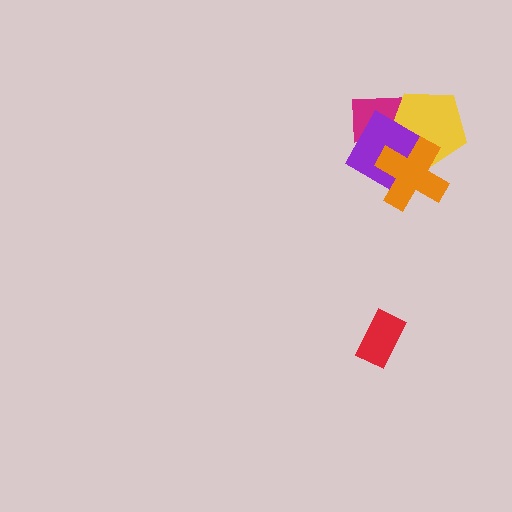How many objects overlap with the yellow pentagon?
3 objects overlap with the yellow pentagon.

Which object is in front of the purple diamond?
The orange cross is in front of the purple diamond.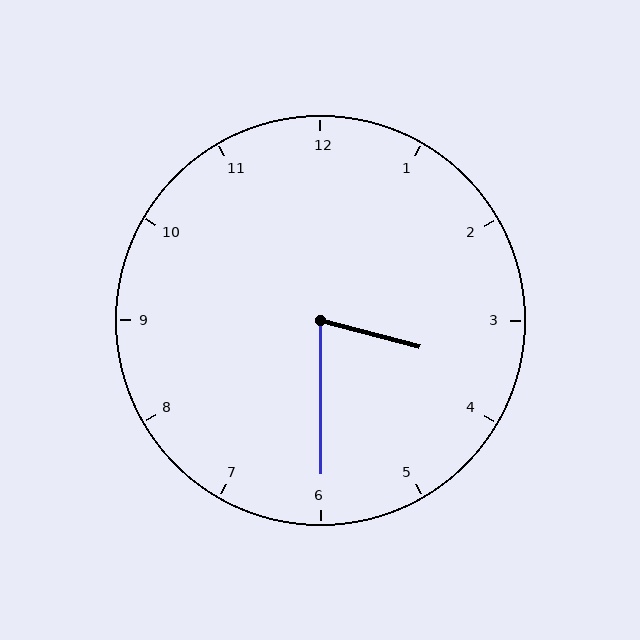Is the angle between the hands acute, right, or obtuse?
It is acute.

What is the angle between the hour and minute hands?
Approximately 75 degrees.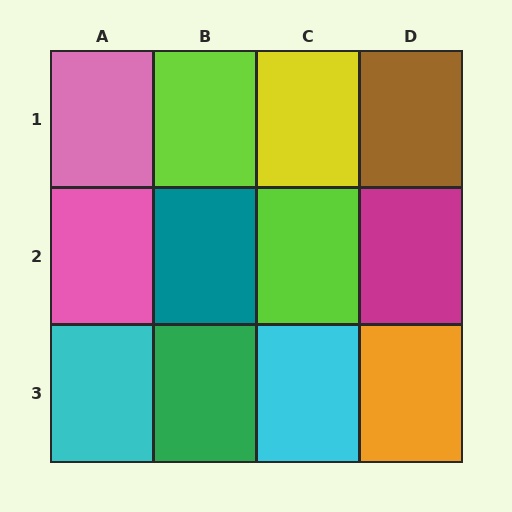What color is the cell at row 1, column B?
Lime.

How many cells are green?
1 cell is green.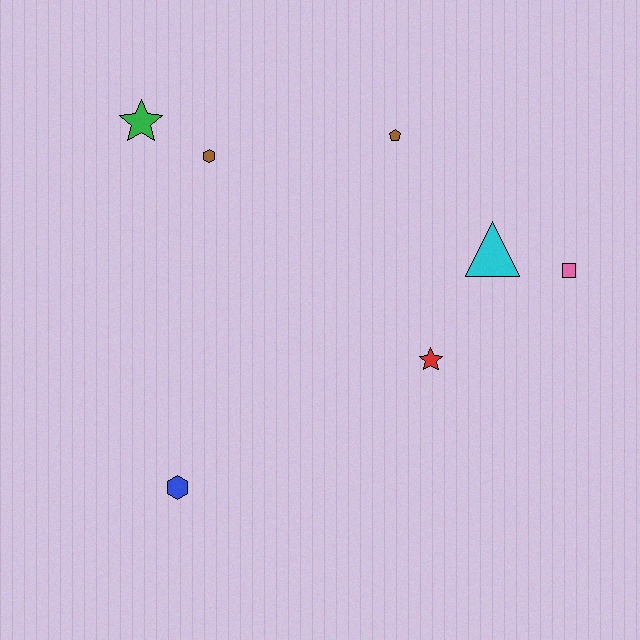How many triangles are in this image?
There is 1 triangle.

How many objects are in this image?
There are 7 objects.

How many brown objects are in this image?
There are 2 brown objects.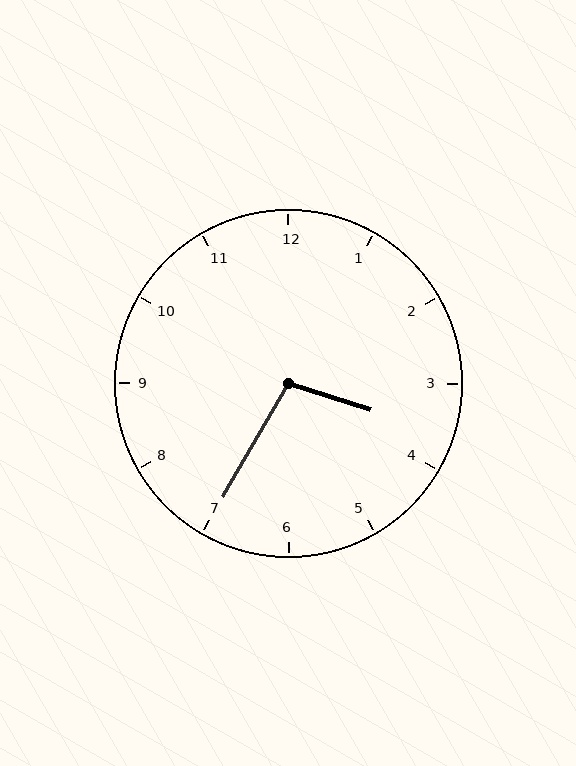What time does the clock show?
3:35.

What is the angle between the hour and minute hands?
Approximately 102 degrees.